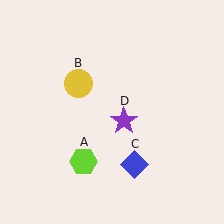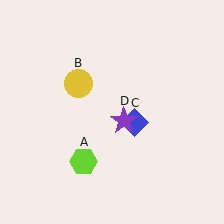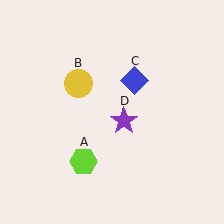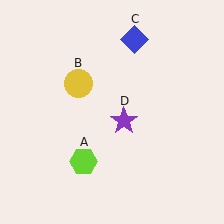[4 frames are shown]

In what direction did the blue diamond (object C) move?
The blue diamond (object C) moved up.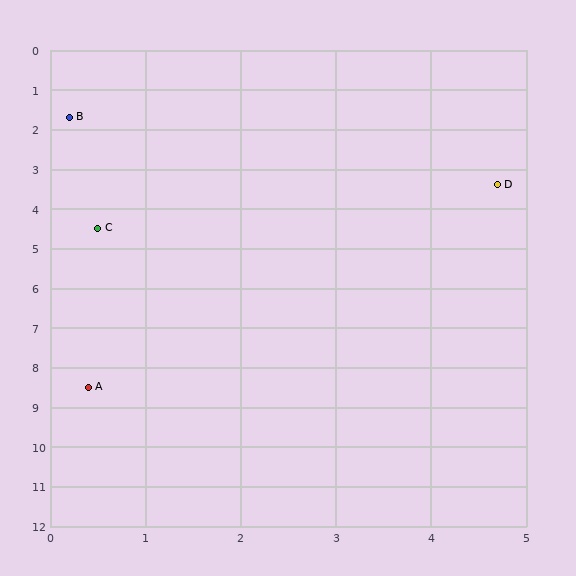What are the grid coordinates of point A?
Point A is at approximately (0.4, 8.5).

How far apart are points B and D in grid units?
Points B and D are about 4.8 grid units apart.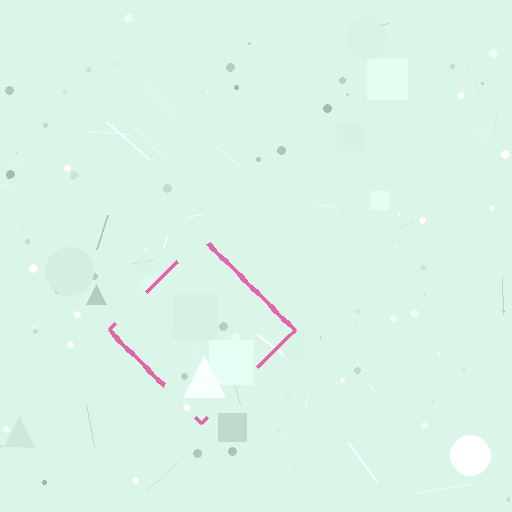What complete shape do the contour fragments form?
The contour fragments form a diamond.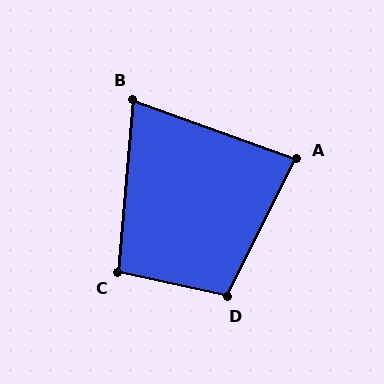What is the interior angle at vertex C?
Approximately 97 degrees (obtuse).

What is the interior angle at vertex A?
Approximately 83 degrees (acute).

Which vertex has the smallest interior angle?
B, at approximately 75 degrees.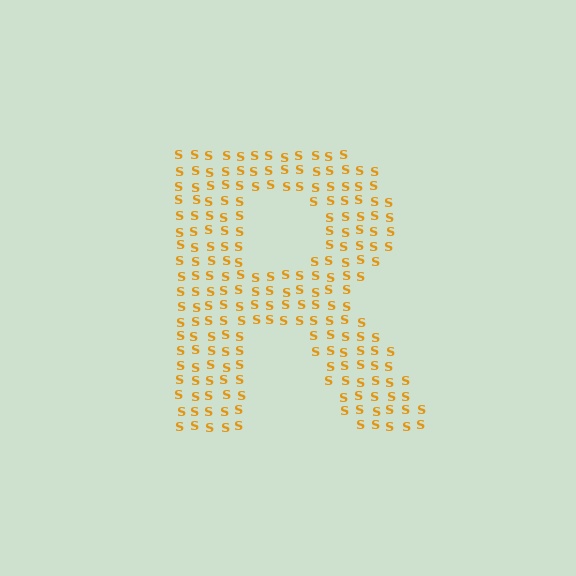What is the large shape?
The large shape is the letter R.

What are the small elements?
The small elements are letter S's.